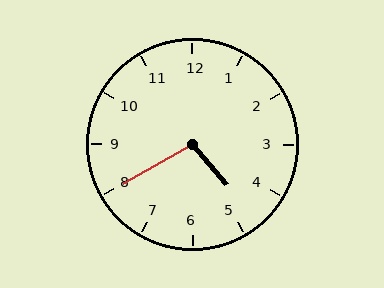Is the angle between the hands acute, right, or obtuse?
It is obtuse.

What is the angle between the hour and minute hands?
Approximately 100 degrees.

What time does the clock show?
4:40.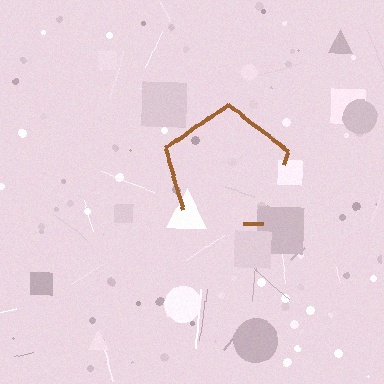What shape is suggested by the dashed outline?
The dashed outline suggests a pentagon.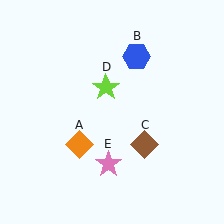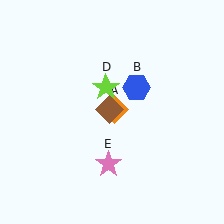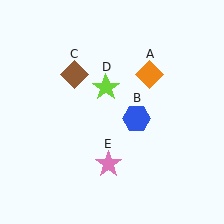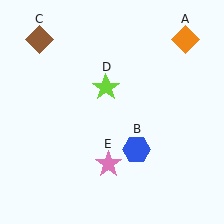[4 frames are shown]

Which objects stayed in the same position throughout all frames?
Lime star (object D) and pink star (object E) remained stationary.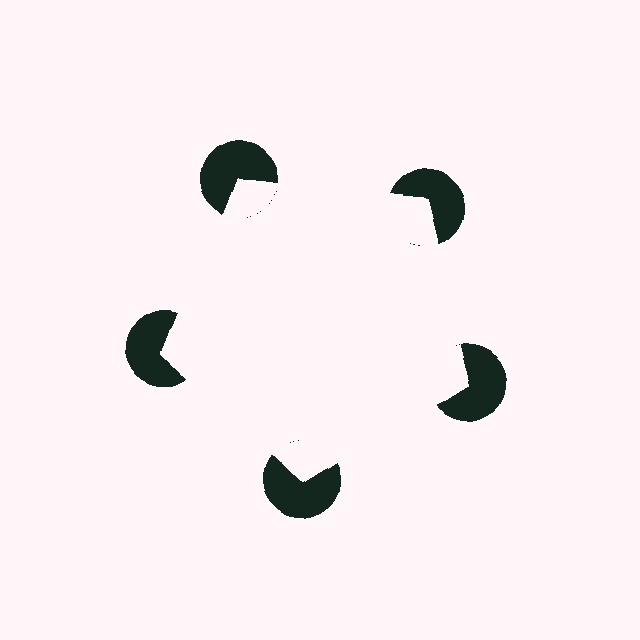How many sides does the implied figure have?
5 sides.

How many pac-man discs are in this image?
There are 5 — one at each vertex of the illusory pentagon.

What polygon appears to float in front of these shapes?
An illusory pentagon — its edges are inferred from the aligned wedge cuts in the pac-man discs, not physically drawn.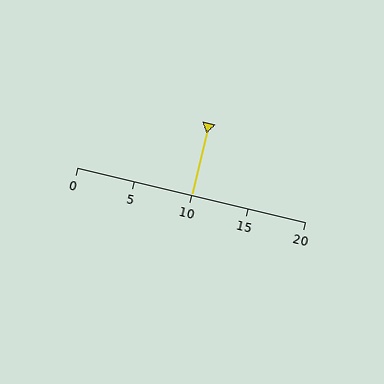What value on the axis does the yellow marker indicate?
The marker indicates approximately 10.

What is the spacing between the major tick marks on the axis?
The major ticks are spaced 5 apart.